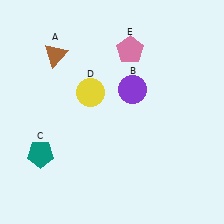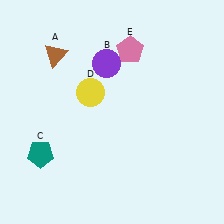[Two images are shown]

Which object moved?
The purple circle (B) moved left.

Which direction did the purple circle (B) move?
The purple circle (B) moved left.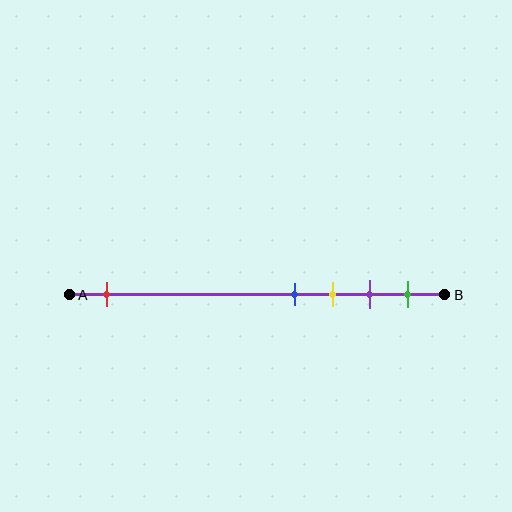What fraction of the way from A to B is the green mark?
The green mark is approximately 90% (0.9) of the way from A to B.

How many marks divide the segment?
There are 5 marks dividing the segment.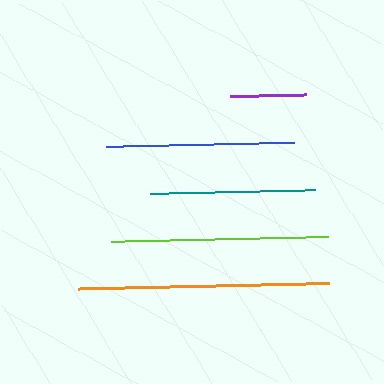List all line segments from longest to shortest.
From longest to shortest: orange, lime, blue, teal, purple.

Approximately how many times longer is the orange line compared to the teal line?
The orange line is approximately 1.5 times the length of the teal line.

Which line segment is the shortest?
The purple line is the shortest at approximately 76 pixels.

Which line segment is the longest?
The orange line is the longest at approximately 251 pixels.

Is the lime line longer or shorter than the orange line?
The orange line is longer than the lime line.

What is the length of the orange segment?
The orange segment is approximately 251 pixels long.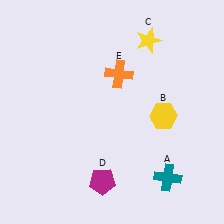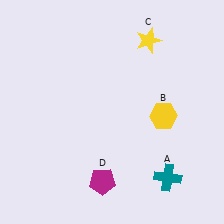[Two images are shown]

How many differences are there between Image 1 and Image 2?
There is 1 difference between the two images.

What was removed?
The orange cross (E) was removed in Image 2.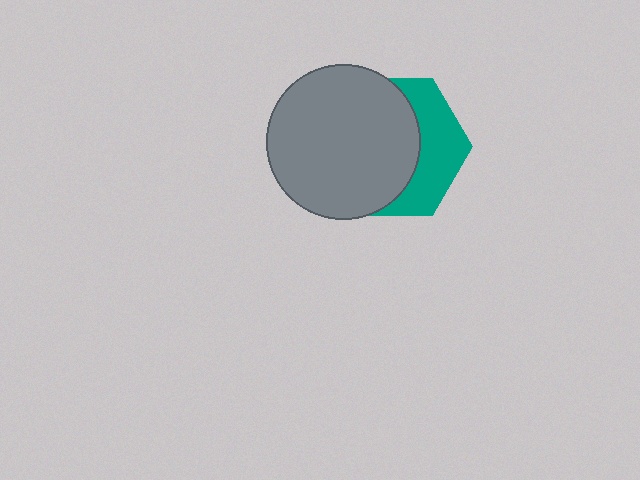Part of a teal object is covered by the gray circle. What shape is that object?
It is a hexagon.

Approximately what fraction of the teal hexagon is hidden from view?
Roughly 63% of the teal hexagon is hidden behind the gray circle.